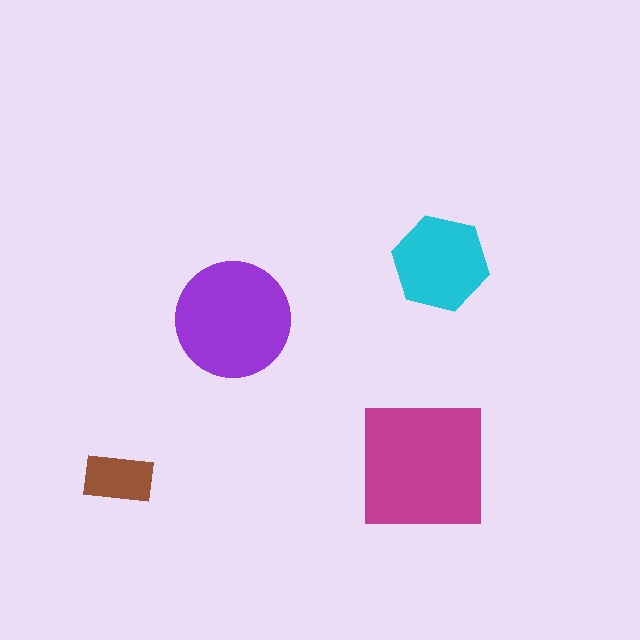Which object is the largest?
The magenta square.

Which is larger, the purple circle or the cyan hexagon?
The purple circle.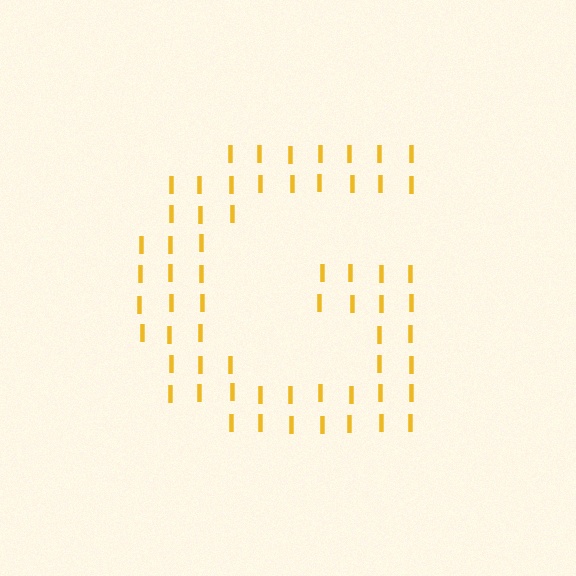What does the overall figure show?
The overall figure shows the letter G.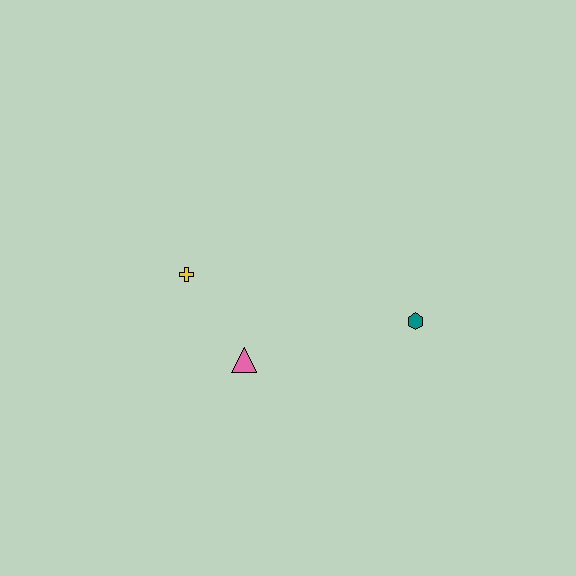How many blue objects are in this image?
There are no blue objects.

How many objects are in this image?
There are 3 objects.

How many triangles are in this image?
There is 1 triangle.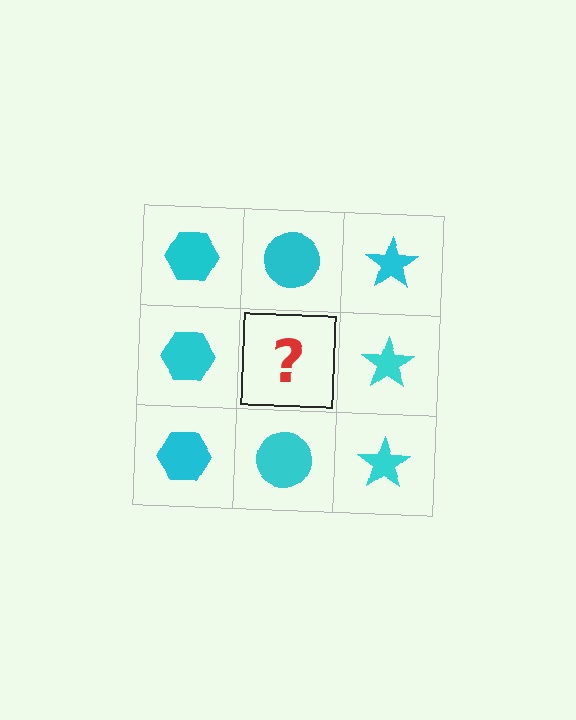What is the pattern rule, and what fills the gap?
The rule is that each column has a consistent shape. The gap should be filled with a cyan circle.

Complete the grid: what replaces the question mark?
The question mark should be replaced with a cyan circle.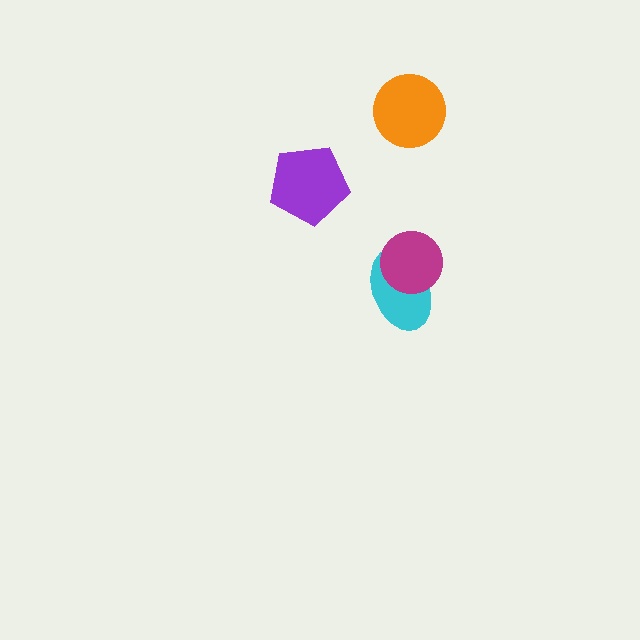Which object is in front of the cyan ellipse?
The magenta circle is in front of the cyan ellipse.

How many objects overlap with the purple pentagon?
0 objects overlap with the purple pentagon.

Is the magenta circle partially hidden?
No, no other shape covers it.